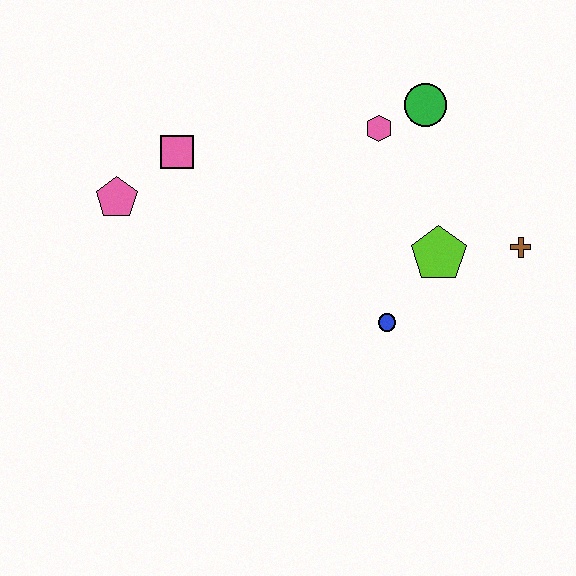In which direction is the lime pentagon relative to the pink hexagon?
The lime pentagon is below the pink hexagon.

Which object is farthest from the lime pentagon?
The pink pentagon is farthest from the lime pentagon.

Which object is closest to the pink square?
The pink pentagon is closest to the pink square.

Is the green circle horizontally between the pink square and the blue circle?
No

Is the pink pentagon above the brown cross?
Yes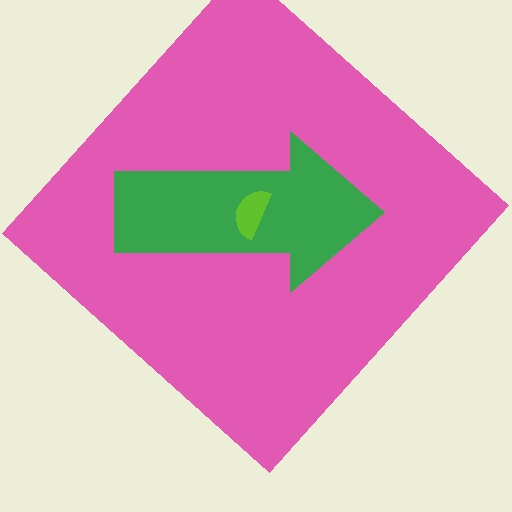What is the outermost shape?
The pink diamond.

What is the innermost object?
The lime semicircle.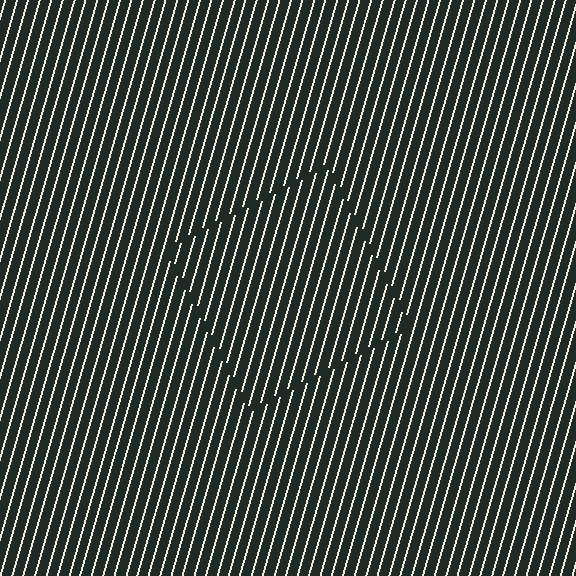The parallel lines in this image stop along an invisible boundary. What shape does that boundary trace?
An illusory square. The interior of the shape contains the same grating, shifted by half a period — the contour is defined by the phase discontinuity where line-ends from the inner and outer gratings abut.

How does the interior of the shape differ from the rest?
The interior of the shape contains the same grating, shifted by half a period — the contour is defined by the phase discontinuity where line-ends from the inner and outer gratings abut.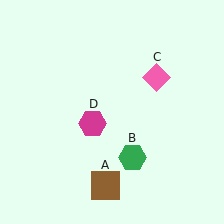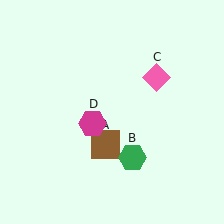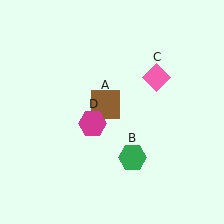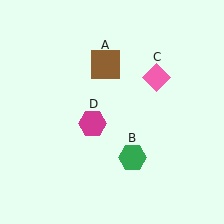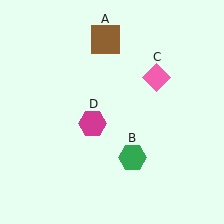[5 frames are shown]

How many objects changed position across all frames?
1 object changed position: brown square (object A).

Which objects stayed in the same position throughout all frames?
Green hexagon (object B) and pink diamond (object C) and magenta hexagon (object D) remained stationary.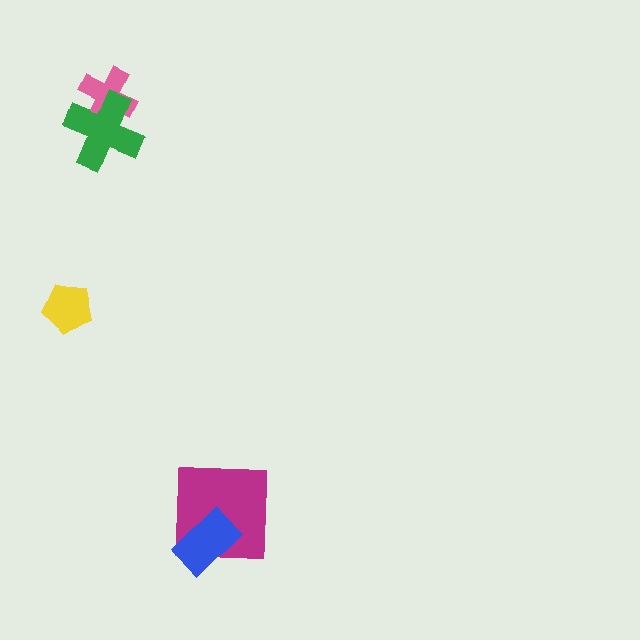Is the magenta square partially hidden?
Yes, it is partially covered by another shape.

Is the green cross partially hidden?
No, no other shape covers it.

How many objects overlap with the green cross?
1 object overlaps with the green cross.